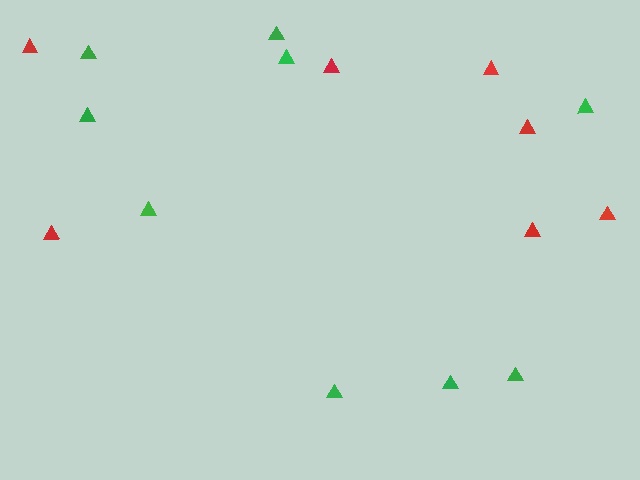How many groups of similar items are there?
There are 2 groups: one group of red triangles (7) and one group of green triangles (9).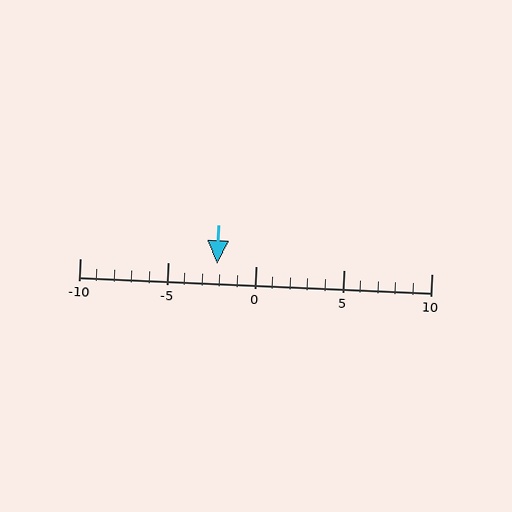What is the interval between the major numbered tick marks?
The major tick marks are spaced 5 units apart.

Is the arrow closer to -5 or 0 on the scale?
The arrow is closer to 0.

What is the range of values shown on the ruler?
The ruler shows values from -10 to 10.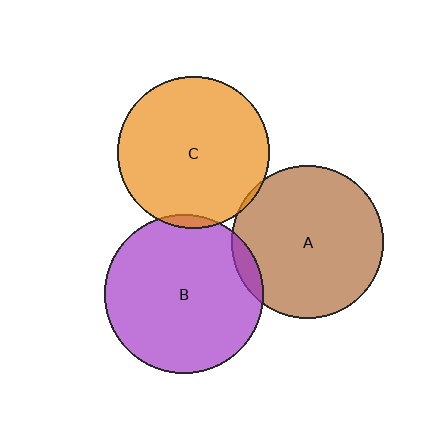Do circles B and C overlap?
Yes.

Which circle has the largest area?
Circle B (purple).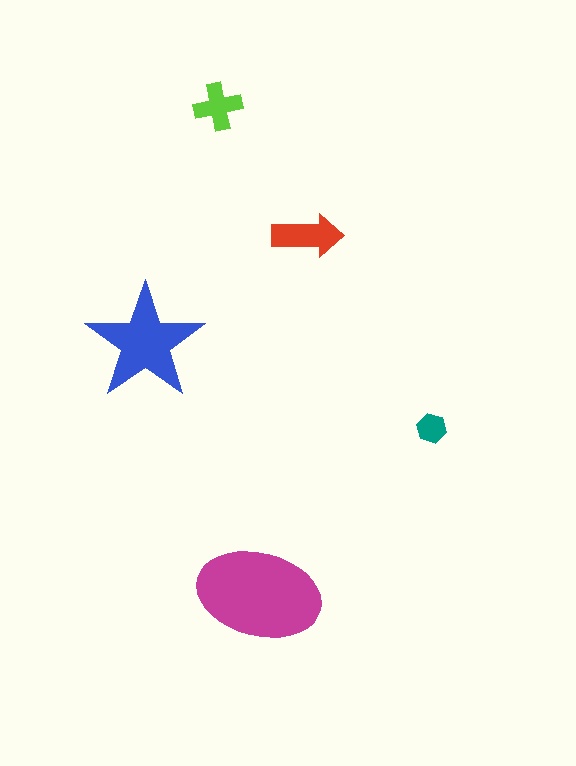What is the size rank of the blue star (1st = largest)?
2nd.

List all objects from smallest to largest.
The teal hexagon, the lime cross, the red arrow, the blue star, the magenta ellipse.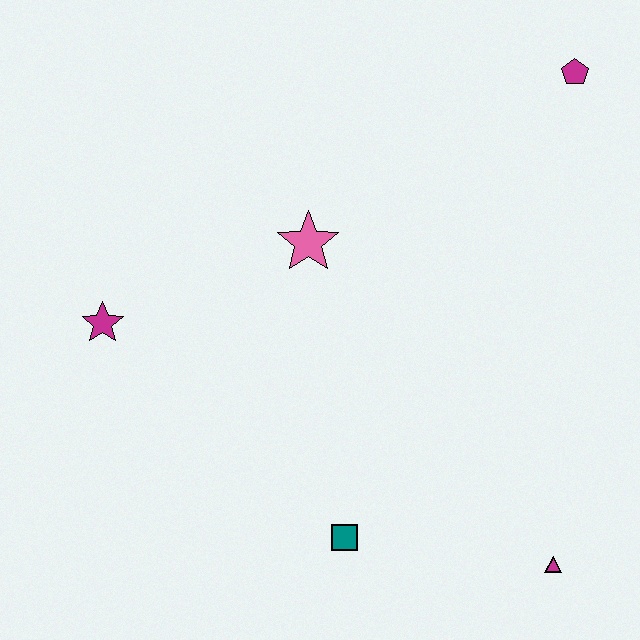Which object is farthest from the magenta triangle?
The magenta star is farthest from the magenta triangle.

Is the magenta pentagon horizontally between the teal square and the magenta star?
No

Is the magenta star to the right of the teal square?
No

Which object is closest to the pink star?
The magenta star is closest to the pink star.